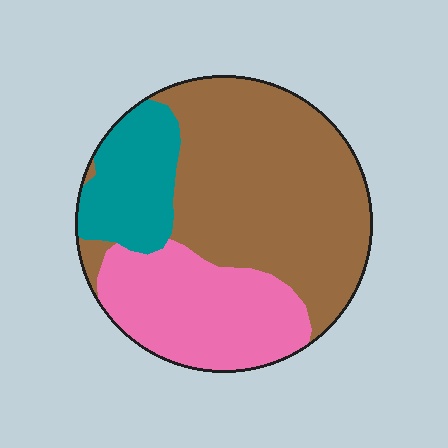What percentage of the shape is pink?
Pink covers 29% of the shape.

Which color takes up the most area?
Brown, at roughly 55%.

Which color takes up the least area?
Teal, at roughly 15%.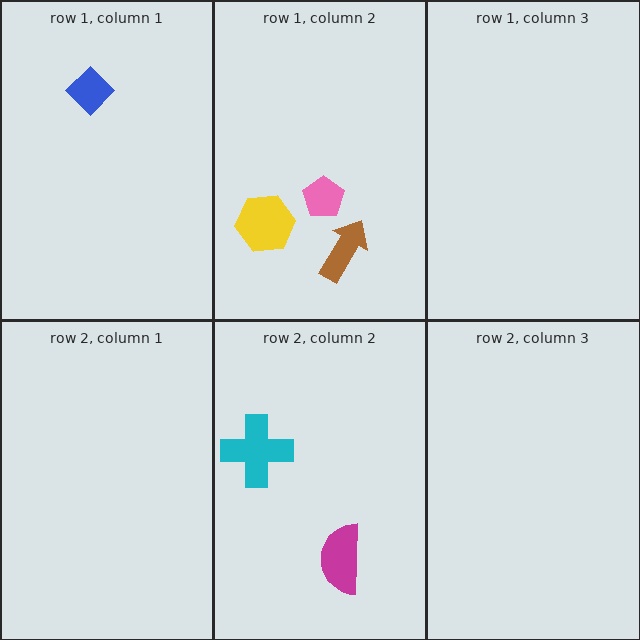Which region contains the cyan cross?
The row 2, column 2 region.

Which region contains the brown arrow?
The row 1, column 2 region.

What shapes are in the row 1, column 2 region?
The yellow hexagon, the pink pentagon, the brown arrow.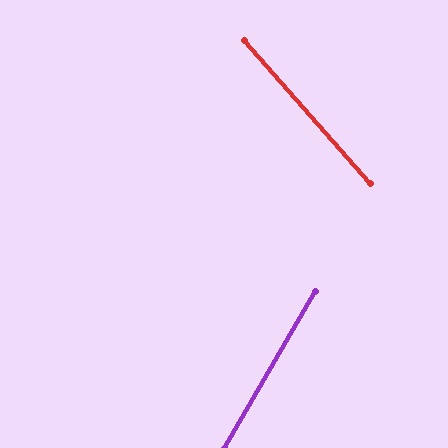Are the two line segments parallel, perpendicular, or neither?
Neither parallel nor perpendicular — they differ by about 71°.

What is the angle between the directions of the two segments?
Approximately 71 degrees.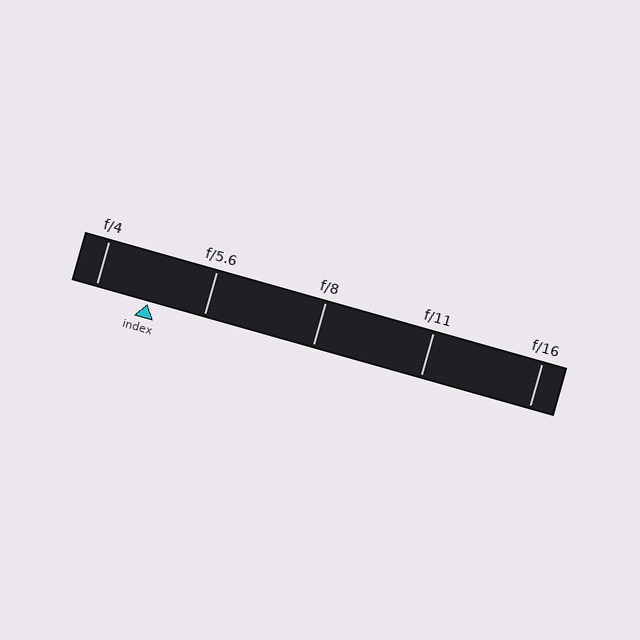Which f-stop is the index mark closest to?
The index mark is closest to f/4.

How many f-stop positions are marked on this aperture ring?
There are 5 f-stop positions marked.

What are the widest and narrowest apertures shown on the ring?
The widest aperture shown is f/4 and the narrowest is f/16.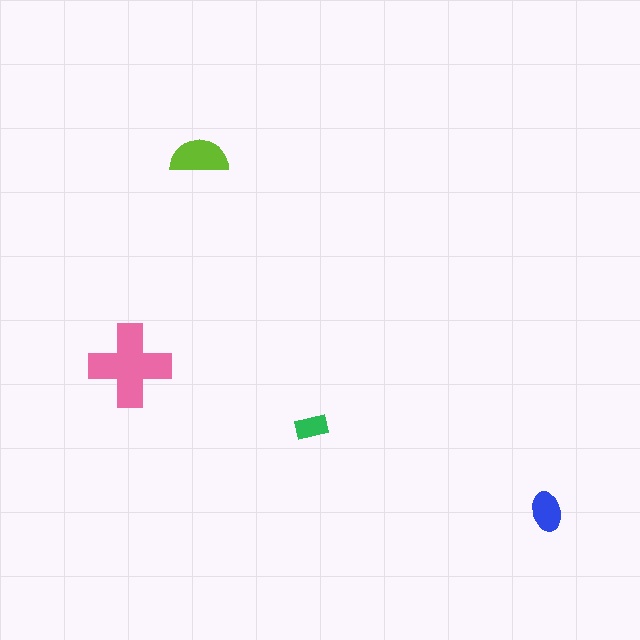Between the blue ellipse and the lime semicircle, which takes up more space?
The lime semicircle.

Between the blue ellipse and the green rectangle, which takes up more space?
The blue ellipse.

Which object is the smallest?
The green rectangle.